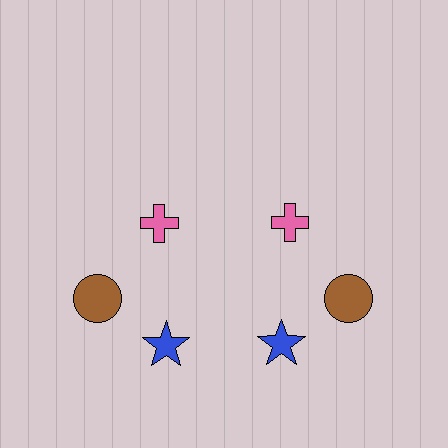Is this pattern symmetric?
Yes, this pattern has bilateral (reflection) symmetry.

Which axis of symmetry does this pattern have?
The pattern has a vertical axis of symmetry running through the center of the image.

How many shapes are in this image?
There are 6 shapes in this image.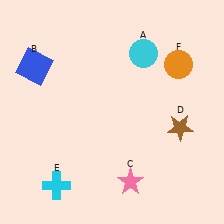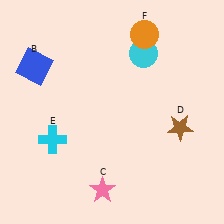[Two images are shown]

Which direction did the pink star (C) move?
The pink star (C) moved left.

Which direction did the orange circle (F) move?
The orange circle (F) moved left.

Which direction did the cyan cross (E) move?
The cyan cross (E) moved up.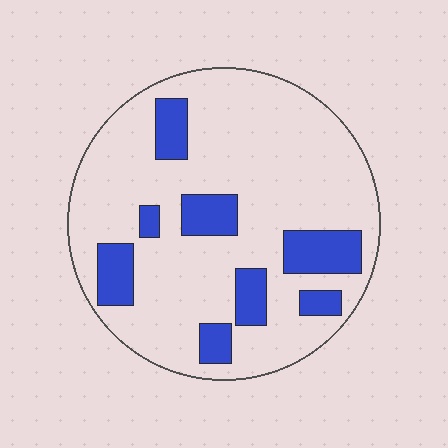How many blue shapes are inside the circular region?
8.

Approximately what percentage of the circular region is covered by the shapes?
Approximately 20%.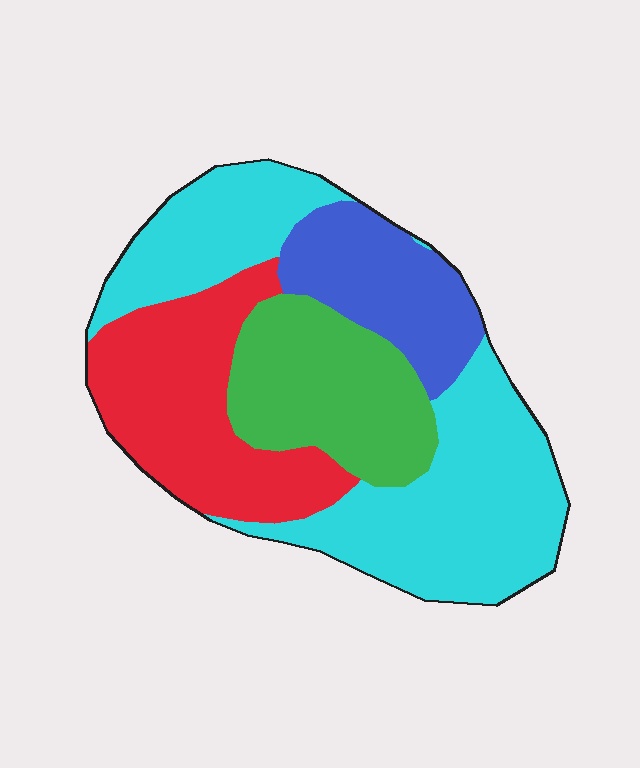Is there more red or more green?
Red.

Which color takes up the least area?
Blue, at roughly 15%.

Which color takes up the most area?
Cyan, at roughly 40%.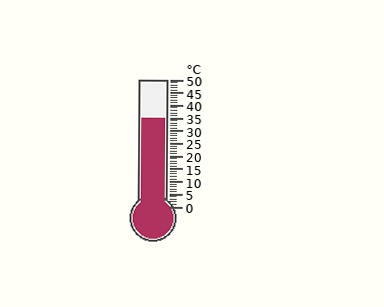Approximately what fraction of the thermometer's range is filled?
The thermometer is filled to approximately 70% of its range.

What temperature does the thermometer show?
The thermometer shows approximately 35°C.